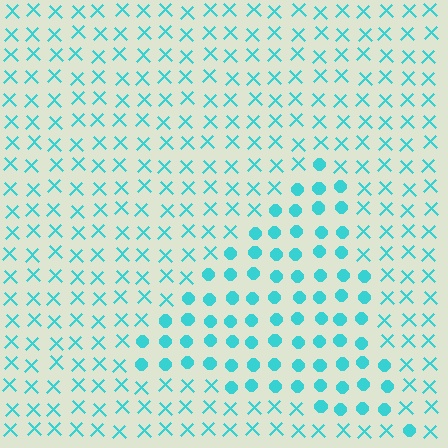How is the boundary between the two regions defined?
The boundary is defined by a change in element shape: circles inside vs. X marks outside. All elements share the same color and spacing.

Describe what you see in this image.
The image is filled with small cyan elements arranged in a uniform grid. A triangle-shaped region contains circles, while the surrounding area contains X marks. The boundary is defined purely by the change in element shape.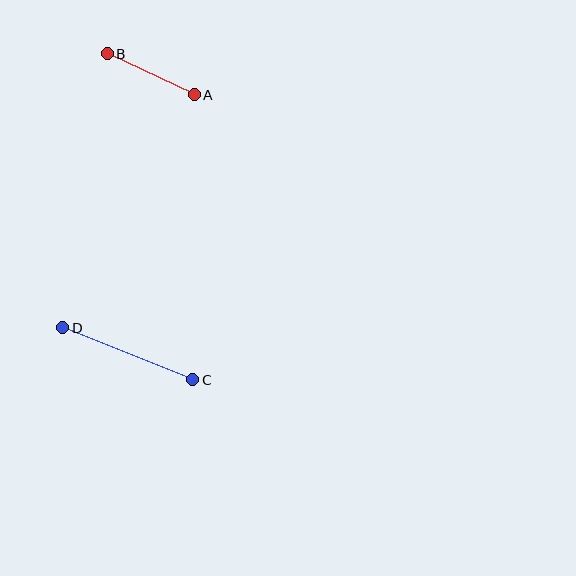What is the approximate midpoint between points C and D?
The midpoint is at approximately (128, 354) pixels.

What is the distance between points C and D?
The distance is approximately 140 pixels.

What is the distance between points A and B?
The distance is approximately 96 pixels.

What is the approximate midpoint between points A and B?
The midpoint is at approximately (151, 74) pixels.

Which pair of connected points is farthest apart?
Points C and D are farthest apart.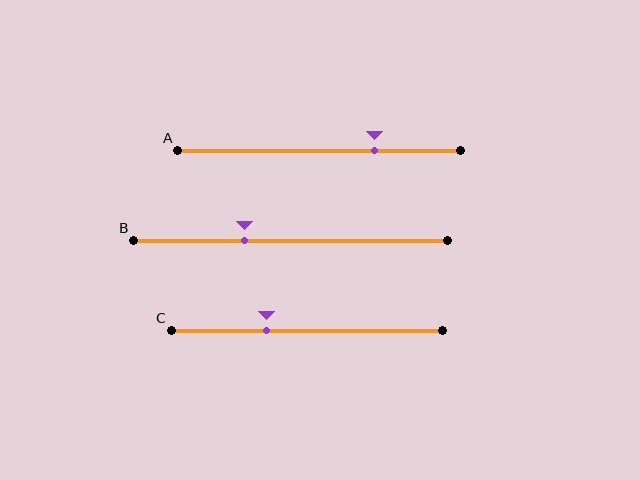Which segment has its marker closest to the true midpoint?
Segment B has its marker closest to the true midpoint.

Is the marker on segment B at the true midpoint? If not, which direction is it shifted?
No, the marker on segment B is shifted to the left by about 15% of the segment length.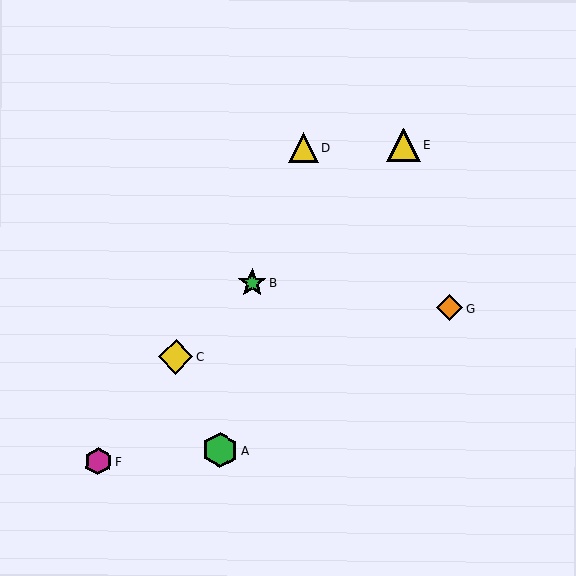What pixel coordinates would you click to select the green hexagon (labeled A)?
Click at (220, 450) to select the green hexagon A.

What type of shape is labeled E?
Shape E is a yellow triangle.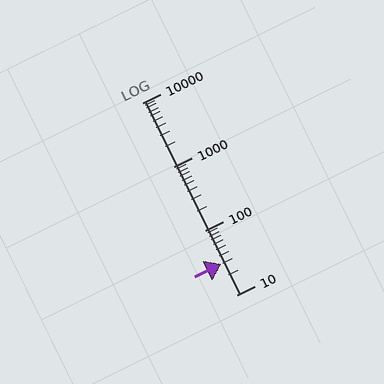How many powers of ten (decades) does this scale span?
The scale spans 3 decades, from 10 to 10000.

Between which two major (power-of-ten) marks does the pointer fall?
The pointer is between 10 and 100.